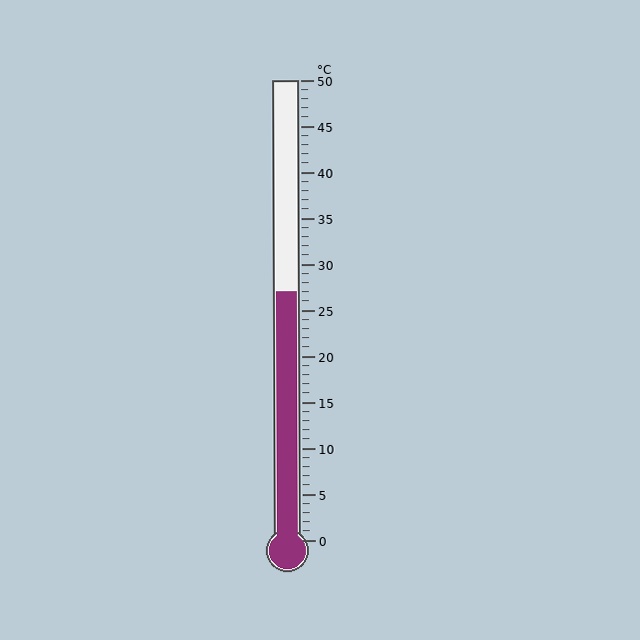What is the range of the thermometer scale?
The thermometer scale ranges from 0°C to 50°C.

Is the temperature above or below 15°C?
The temperature is above 15°C.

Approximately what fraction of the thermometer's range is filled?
The thermometer is filled to approximately 55% of its range.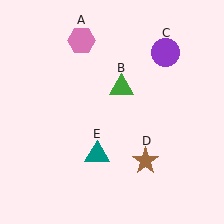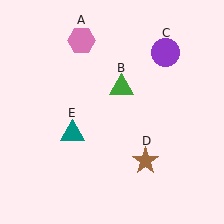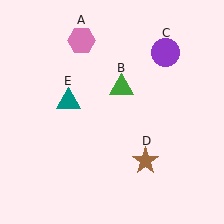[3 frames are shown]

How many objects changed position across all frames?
1 object changed position: teal triangle (object E).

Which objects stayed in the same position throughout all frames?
Pink hexagon (object A) and green triangle (object B) and purple circle (object C) and brown star (object D) remained stationary.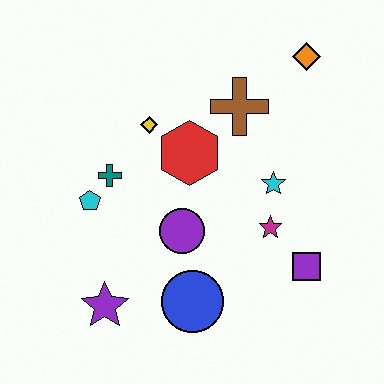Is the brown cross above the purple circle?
Yes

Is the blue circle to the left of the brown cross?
Yes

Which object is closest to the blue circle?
The purple circle is closest to the blue circle.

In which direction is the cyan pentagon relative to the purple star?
The cyan pentagon is above the purple star.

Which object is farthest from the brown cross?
The purple star is farthest from the brown cross.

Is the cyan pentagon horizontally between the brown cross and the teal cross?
No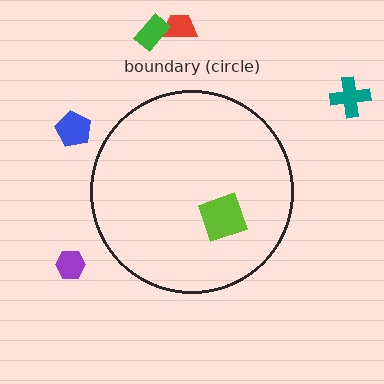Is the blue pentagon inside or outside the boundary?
Outside.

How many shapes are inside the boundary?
1 inside, 5 outside.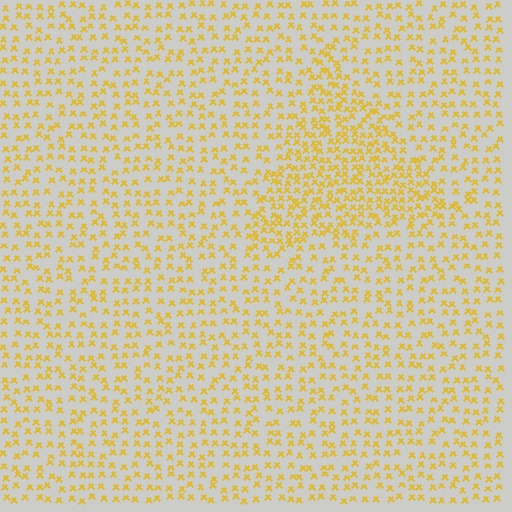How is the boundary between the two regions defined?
The boundary is defined by a change in element density (approximately 1.8x ratio). All elements are the same color, size, and shape.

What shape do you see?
I see a triangle.